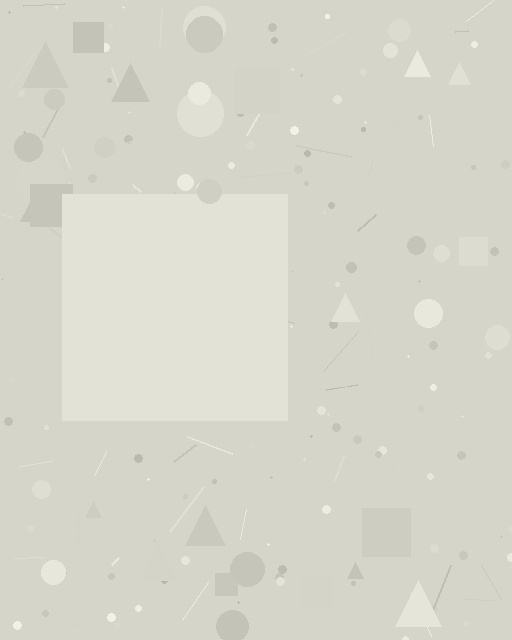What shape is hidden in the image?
A square is hidden in the image.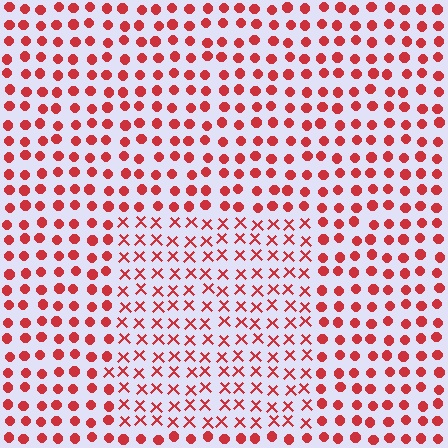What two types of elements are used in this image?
The image uses X marks inside the rectangle region and circles outside it.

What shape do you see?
I see a rectangle.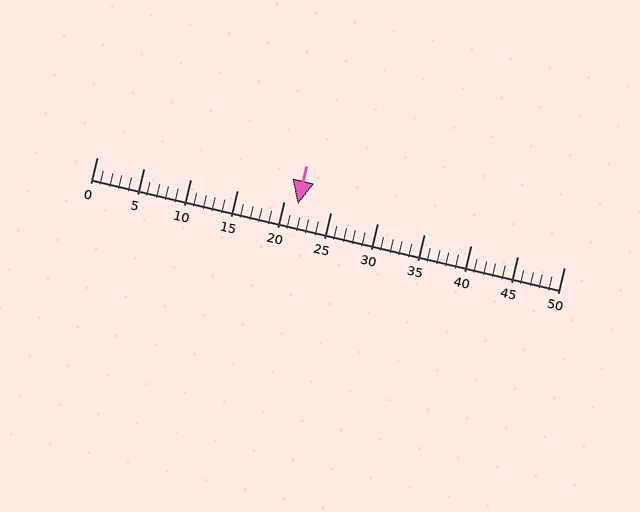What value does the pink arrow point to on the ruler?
The pink arrow points to approximately 22.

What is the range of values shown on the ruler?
The ruler shows values from 0 to 50.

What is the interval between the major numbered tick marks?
The major tick marks are spaced 5 units apart.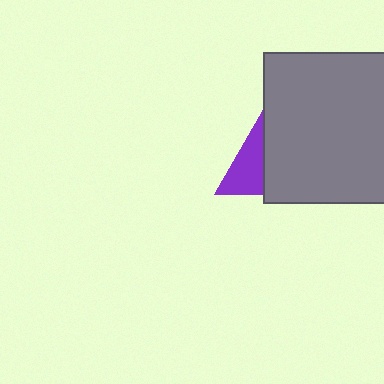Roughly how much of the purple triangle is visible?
About half of it is visible (roughly 51%).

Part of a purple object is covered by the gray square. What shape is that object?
It is a triangle.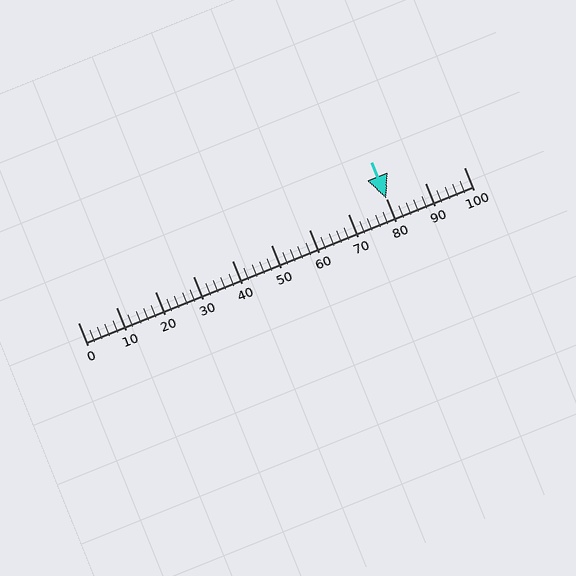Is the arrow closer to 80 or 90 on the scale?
The arrow is closer to 80.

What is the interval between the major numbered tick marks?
The major tick marks are spaced 10 units apart.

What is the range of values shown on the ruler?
The ruler shows values from 0 to 100.